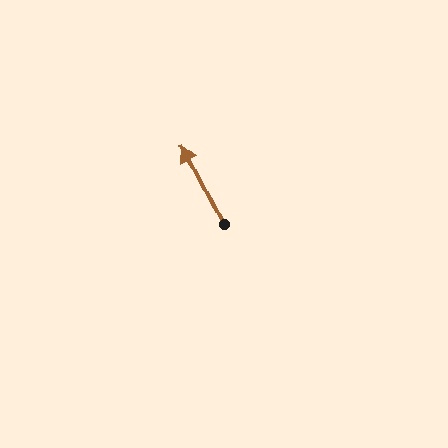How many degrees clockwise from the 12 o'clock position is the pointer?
Approximately 334 degrees.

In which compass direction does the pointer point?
Northwest.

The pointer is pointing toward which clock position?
Roughly 11 o'clock.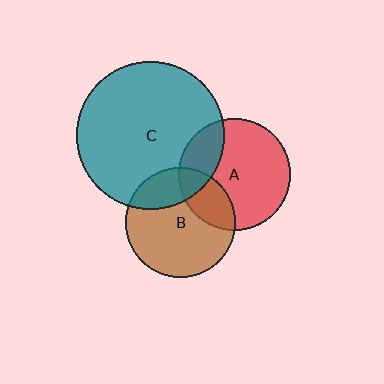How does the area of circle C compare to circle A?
Approximately 1.7 times.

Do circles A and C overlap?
Yes.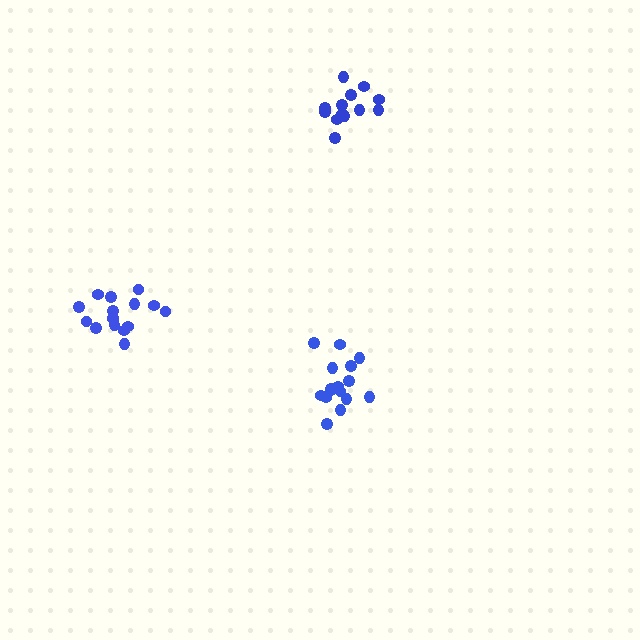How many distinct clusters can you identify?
There are 3 distinct clusters.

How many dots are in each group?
Group 1: 13 dots, Group 2: 15 dots, Group 3: 16 dots (44 total).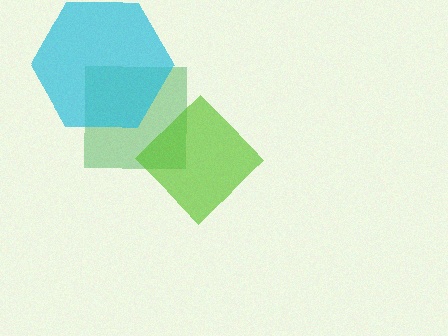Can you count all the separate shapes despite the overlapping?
Yes, there are 3 separate shapes.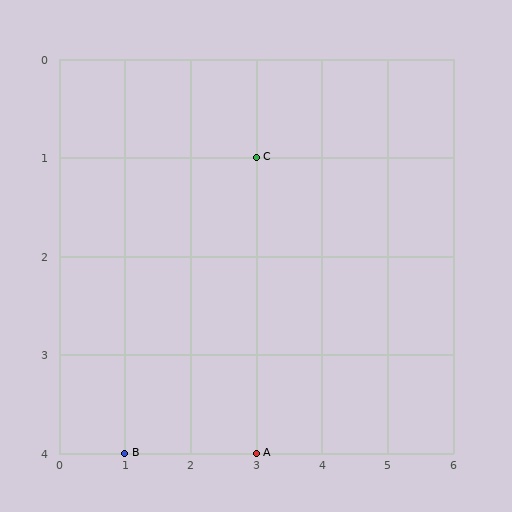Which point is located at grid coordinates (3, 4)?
Point A is at (3, 4).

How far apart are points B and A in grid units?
Points B and A are 2 columns apart.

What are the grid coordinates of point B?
Point B is at grid coordinates (1, 4).